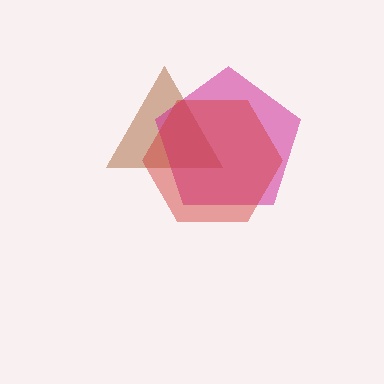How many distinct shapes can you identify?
There are 3 distinct shapes: a brown triangle, a magenta pentagon, a red hexagon.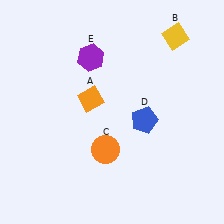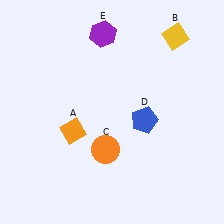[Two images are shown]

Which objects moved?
The objects that moved are: the orange diamond (A), the purple hexagon (E).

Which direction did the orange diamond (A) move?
The orange diamond (A) moved down.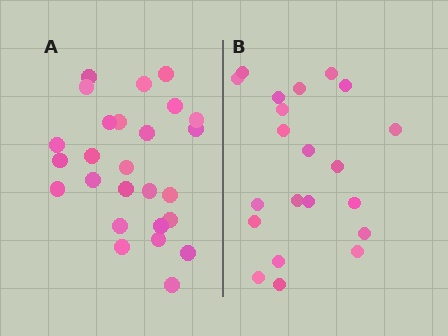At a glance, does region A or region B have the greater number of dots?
Region A (the left region) has more dots.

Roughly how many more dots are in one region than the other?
Region A has about 5 more dots than region B.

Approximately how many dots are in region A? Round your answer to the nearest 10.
About 30 dots. (The exact count is 26, which rounds to 30.)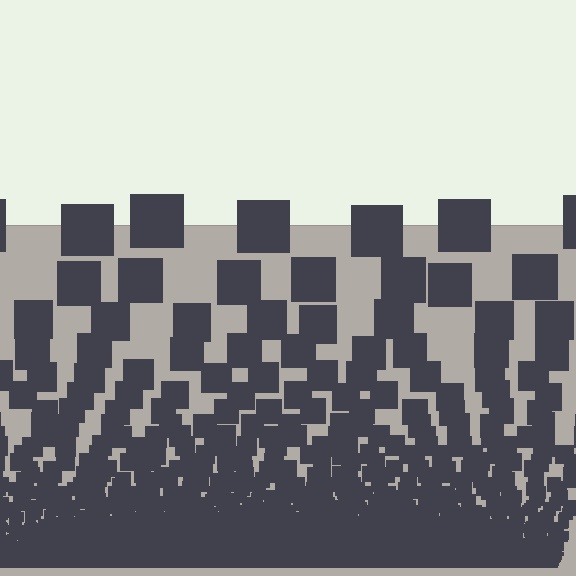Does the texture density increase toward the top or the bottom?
Density increases toward the bottom.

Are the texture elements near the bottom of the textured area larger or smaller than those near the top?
Smaller. The gradient is inverted — elements near the bottom are smaller and denser.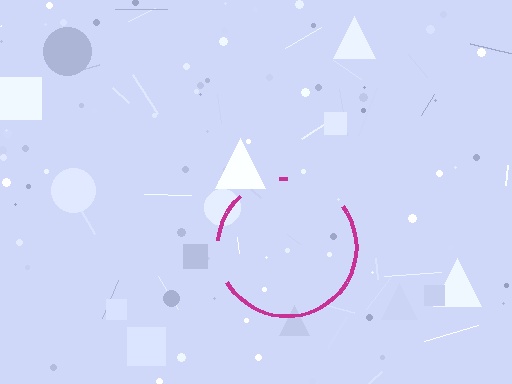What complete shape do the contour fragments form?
The contour fragments form a circle.